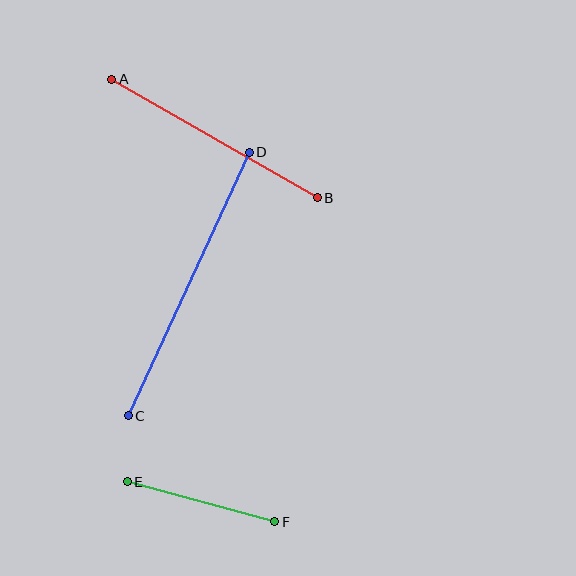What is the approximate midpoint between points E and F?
The midpoint is at approximately (201, 502) pixels.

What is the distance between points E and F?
The distance is approximately 153 pixels.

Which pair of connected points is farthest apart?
Points C and D are farthest apart.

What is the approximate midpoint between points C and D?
The midpoint is at approximately (189, 284) pixels.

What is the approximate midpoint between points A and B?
The midpoint is at approximately (214, 139) pixels.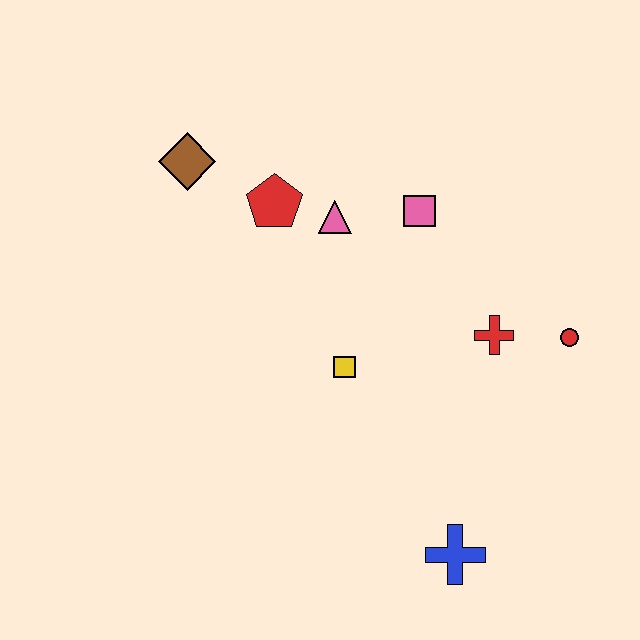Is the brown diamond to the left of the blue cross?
Yes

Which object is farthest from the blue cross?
The brown diamond is farthest from the blue cross.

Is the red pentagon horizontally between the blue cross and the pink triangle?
No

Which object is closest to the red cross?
The red circle is closest to the red cross.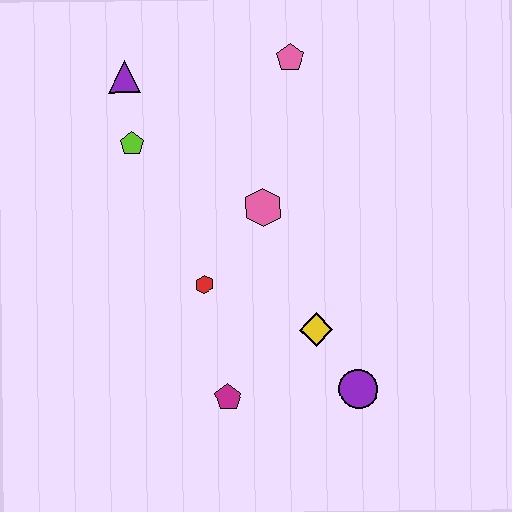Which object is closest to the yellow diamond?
The purple circle is closest to the yellow diamond.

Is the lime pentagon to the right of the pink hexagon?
No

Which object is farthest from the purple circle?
The purple triangle is farthest from the purple circle.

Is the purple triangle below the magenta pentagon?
No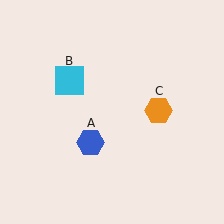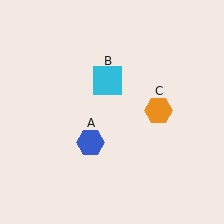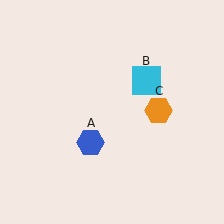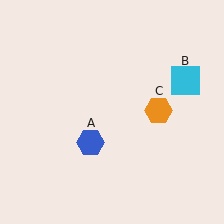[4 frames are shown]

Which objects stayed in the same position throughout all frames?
Blue hexagon (object A) and orange hexagon (object C) remained stationary.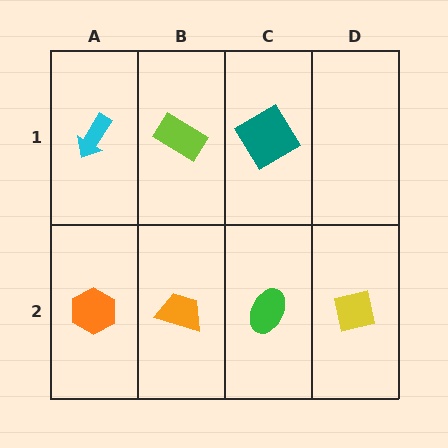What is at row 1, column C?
A teal diamond.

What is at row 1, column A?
A cyan arrow.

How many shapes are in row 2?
4 shapes.